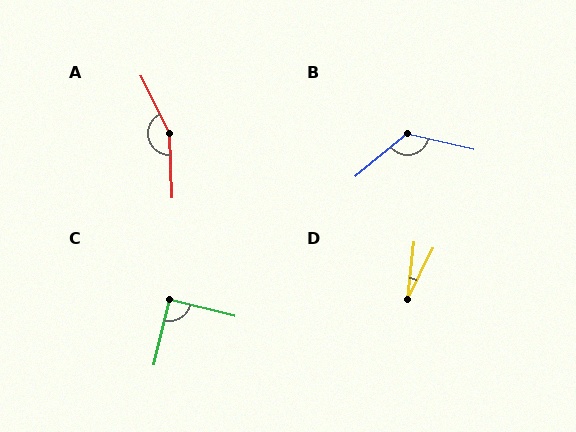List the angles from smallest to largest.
D (19°), C (89°), B (127°), A (155°).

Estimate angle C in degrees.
Approximately 89 degrees.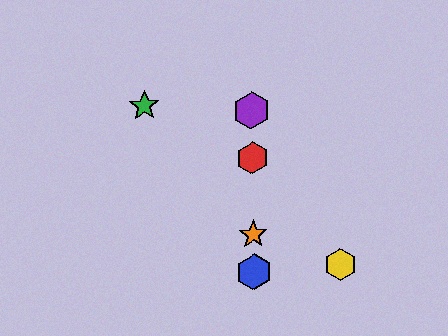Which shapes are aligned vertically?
The red hexagon, the blue hexagon, the purple hexagon, the orange star are aligned vertically.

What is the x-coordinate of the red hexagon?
The red hexagon is at x≈252.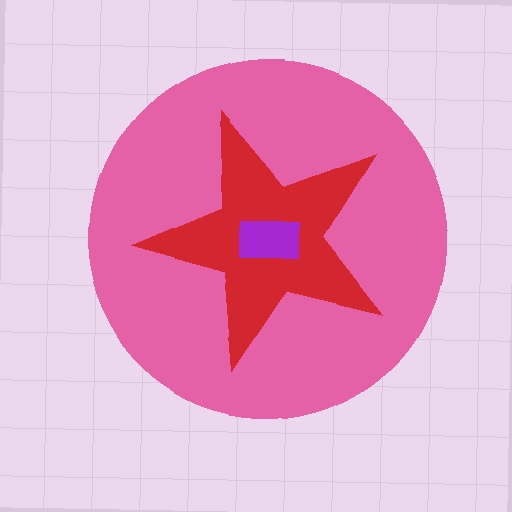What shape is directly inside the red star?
The purple rectangle.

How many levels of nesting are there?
3.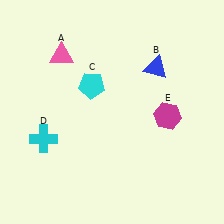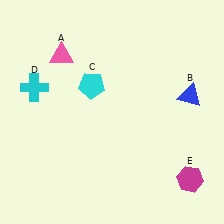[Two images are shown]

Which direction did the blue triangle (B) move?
The blue triangle (B) moved right.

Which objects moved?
The objects that moved are: the blue triangle (B), the cyan cross (D), the magenta hexagon (E).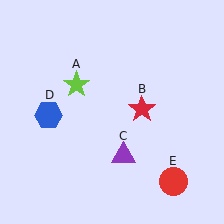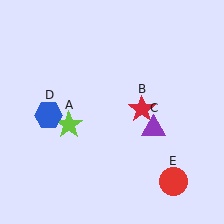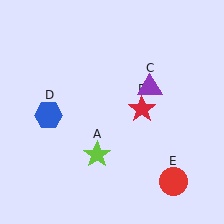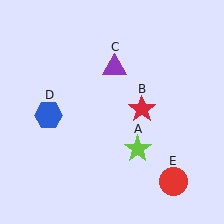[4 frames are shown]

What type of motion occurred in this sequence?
The lime star (object A), purple triangle (object C) rotated counterclockwise around the center of the scene.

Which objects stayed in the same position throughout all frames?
Red star (object B) and blue hexagon (object D) and red circle (object E) remained stationary.